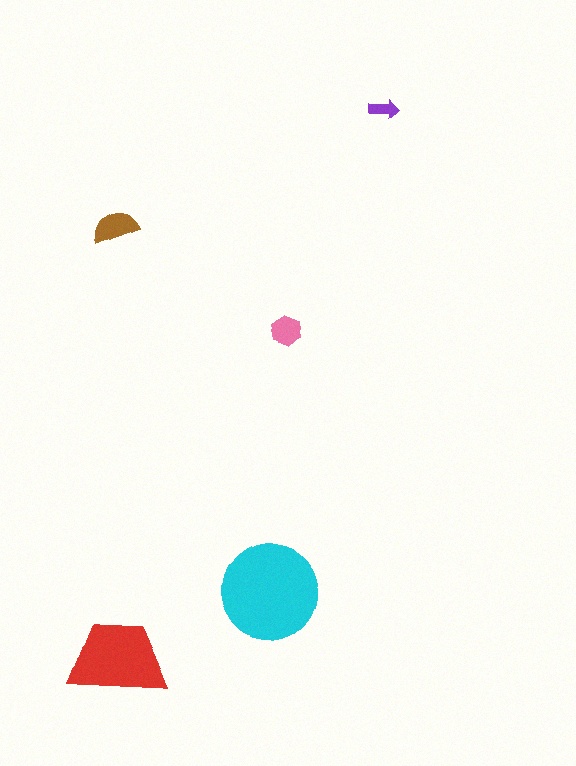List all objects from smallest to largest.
The purple arrow, the pink hexagon, the brown semicircle, the red trapezoid, the cyan circle.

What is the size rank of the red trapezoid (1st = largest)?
2nd.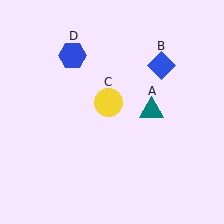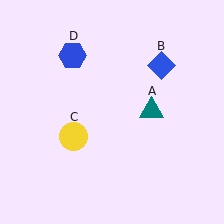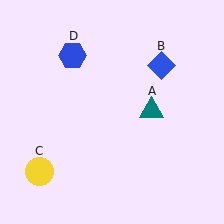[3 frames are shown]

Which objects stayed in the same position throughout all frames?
Teal triangle (object A) and blue diamond (object B) and blue hexagon (object D) remained stationary.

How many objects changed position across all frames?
1 object changed position: yellow circle (object C).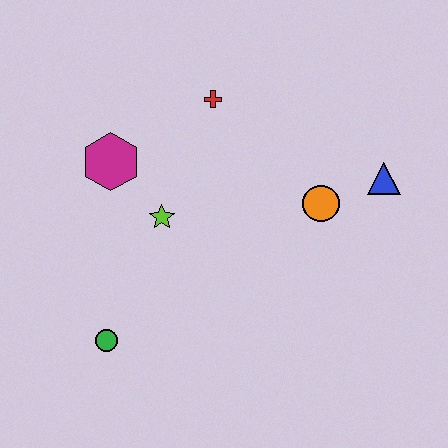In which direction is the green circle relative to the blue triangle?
The green circle is to the left of the blue triangle.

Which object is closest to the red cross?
The magenta hexagon is closest to the red cross.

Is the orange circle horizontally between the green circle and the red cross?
No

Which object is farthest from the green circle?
The blue triangle is farthest from the green circle.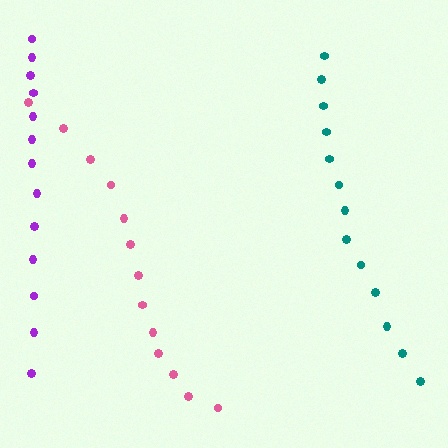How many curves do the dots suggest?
There are 3 distinct paths.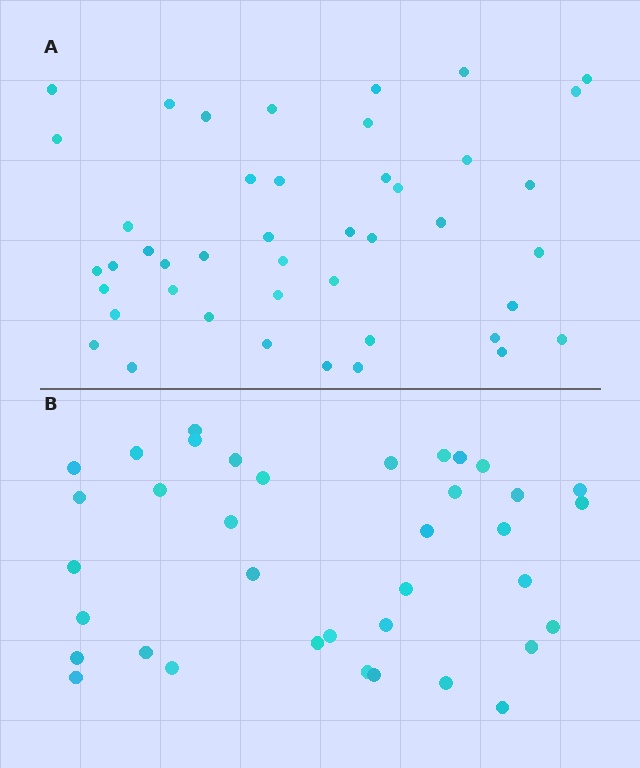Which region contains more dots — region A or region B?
Region A (the top region) has more dots.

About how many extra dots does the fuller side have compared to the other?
Region A has roughly 8 or so more dots than region B.